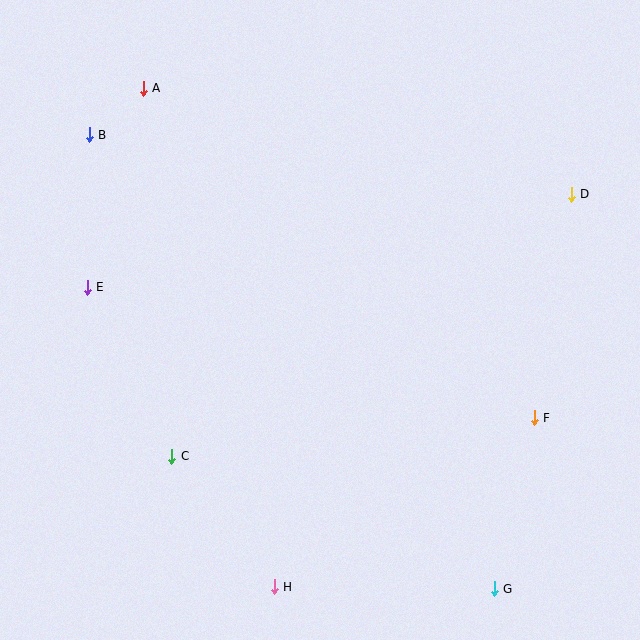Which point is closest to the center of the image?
Point C at (172, 456) is closest to the center.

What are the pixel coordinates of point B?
Point B is at (89, 135).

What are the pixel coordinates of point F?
Point F is at (534, 418).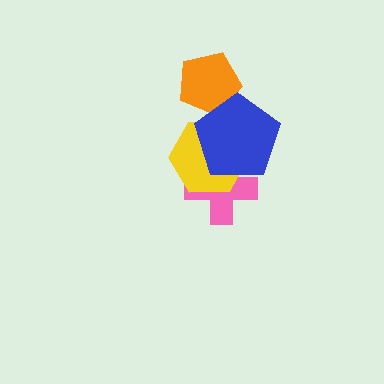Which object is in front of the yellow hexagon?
The blue pentagon is in front of the yellow hexagon.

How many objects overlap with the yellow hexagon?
2 objects overlap with the yellow hexagon.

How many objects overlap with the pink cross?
2 objects overlap with the pink cross.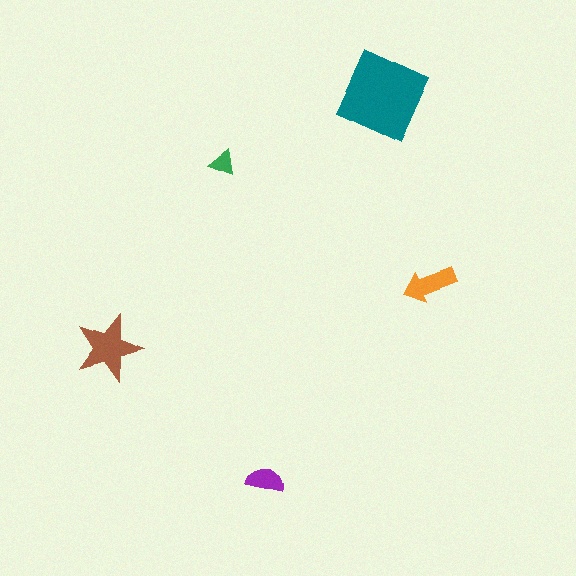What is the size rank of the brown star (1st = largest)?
2nd.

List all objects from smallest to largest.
The green triangle, the purple semicircle, the orange arrow, the brown star, the teal diamond.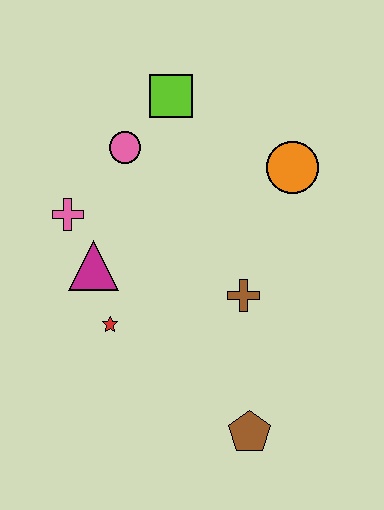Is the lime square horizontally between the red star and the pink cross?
No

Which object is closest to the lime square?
The pink circle is closest to the lime square.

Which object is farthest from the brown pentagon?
The lime square is farthest from the brown pentagon.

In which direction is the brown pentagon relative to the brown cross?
The brown pentagon is below the brown cross.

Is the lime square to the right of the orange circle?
No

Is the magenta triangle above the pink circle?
No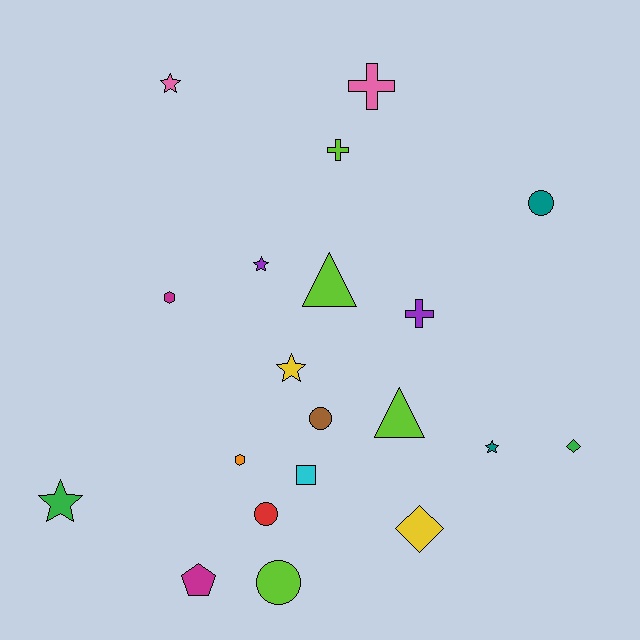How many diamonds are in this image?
There are 2 diamonds.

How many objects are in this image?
There are 20 objects.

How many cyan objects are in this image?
There is 1 cyan object.